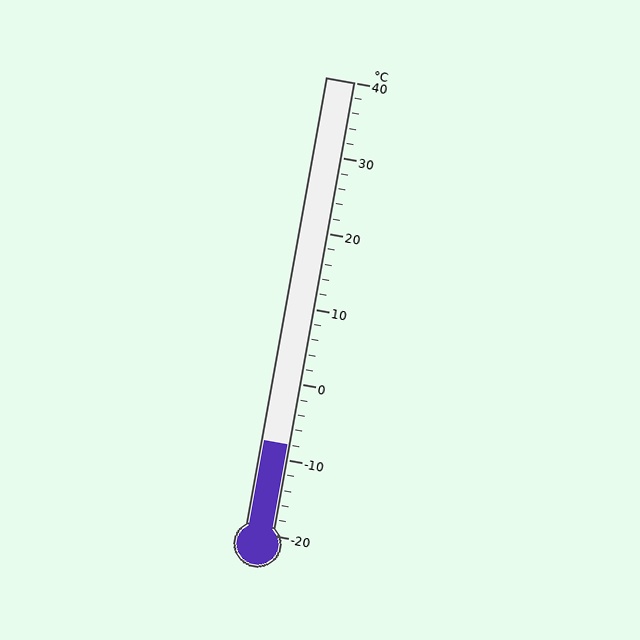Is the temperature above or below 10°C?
The temperature is below 10°C.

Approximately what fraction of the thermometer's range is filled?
The thermometer is filled to approximately 20% of its range.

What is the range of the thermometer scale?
The thermometer scale ranges from -20°C to 40°C.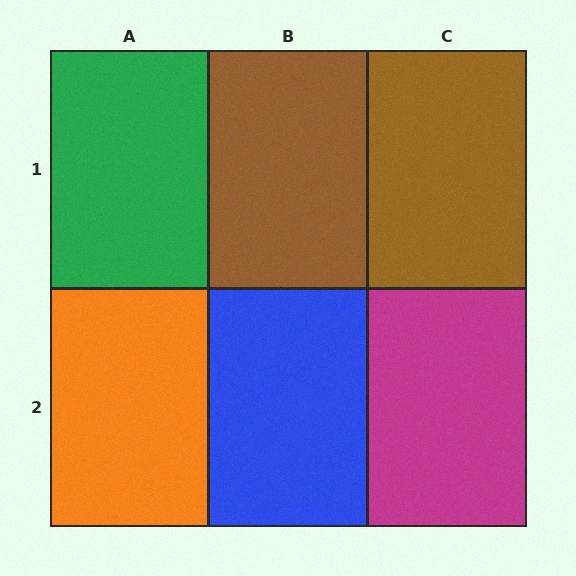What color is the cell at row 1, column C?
Brown.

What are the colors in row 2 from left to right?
Orange, blue, magenta.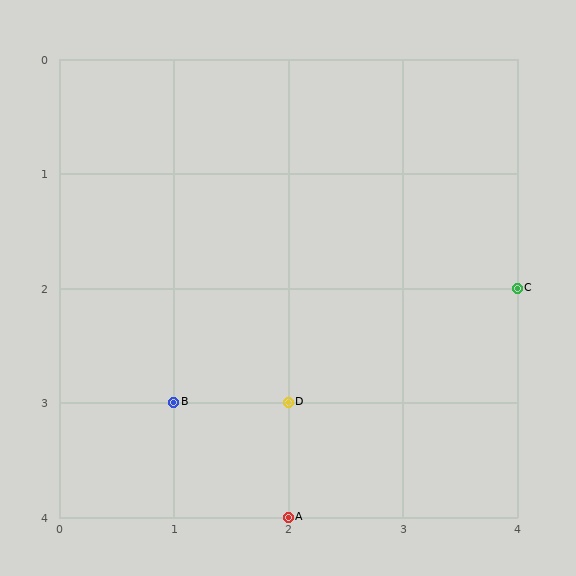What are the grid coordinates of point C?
Point C is at grid coordinates (4, 2).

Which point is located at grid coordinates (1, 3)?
Point B is at (1, 3).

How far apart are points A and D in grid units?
Points A and D are 1 row apart.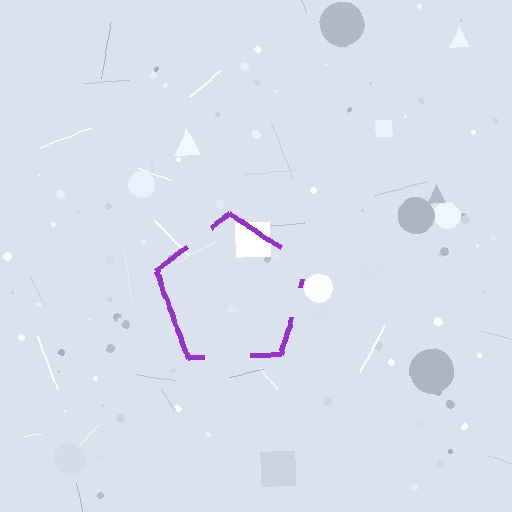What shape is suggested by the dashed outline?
The dashed outline suggests a pentagon.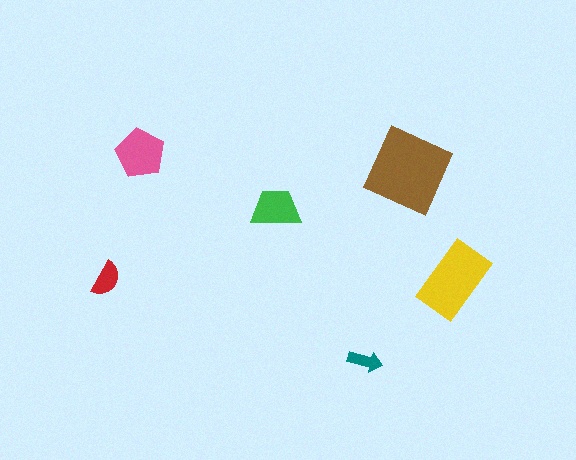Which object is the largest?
The brown diamond.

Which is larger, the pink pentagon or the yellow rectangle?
The yellow rectangle.